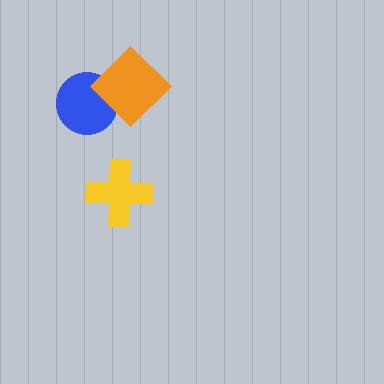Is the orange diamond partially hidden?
No, no other shape covers it.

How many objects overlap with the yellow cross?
0 objects overlap with the yellow cross.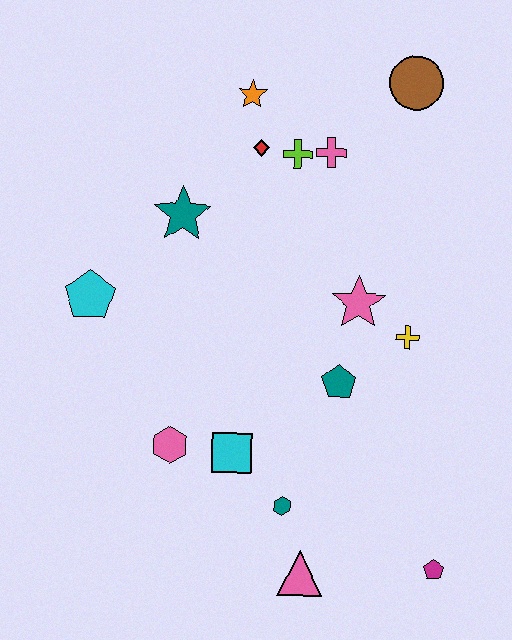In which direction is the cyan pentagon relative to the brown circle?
The cyan pentagon is to the left of the brown circle.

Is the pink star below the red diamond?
Yes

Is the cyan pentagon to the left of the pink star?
Yes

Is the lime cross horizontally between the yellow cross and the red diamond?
Yes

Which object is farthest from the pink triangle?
The brown circle is farthest from the pink triangle.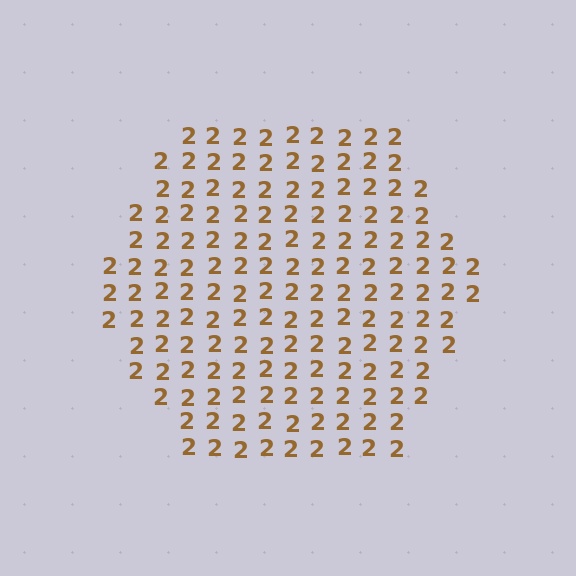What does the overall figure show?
The overall figure shows a hexagon.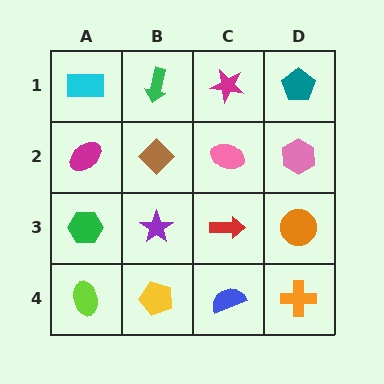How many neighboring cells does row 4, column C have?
3.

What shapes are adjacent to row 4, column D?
An orange circle (row 3, column D), a blue semicircle (row 4, column C).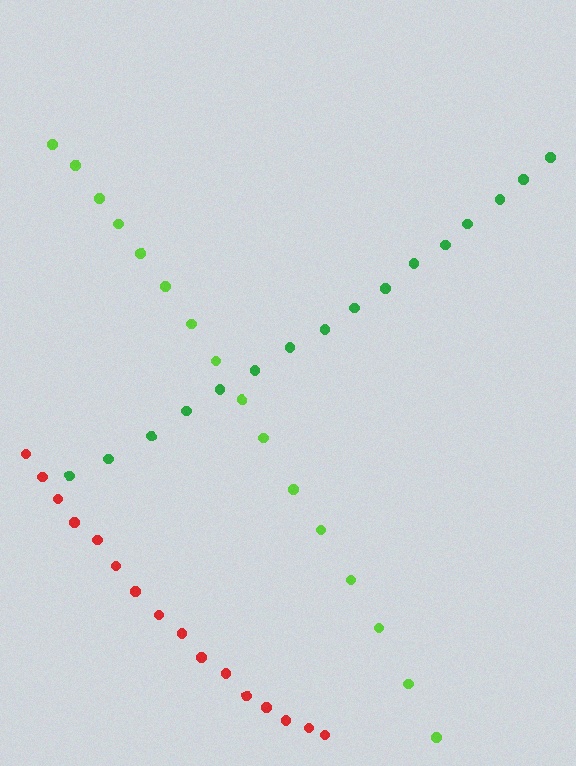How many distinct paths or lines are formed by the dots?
There are 3 distinct paths.